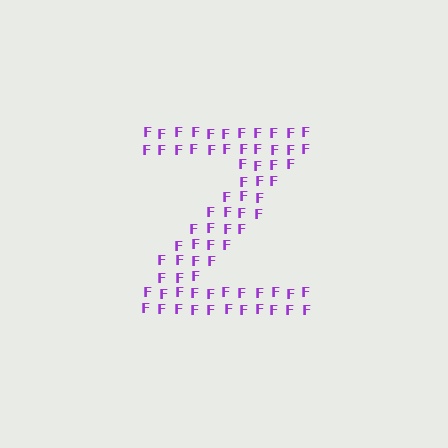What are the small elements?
The small elements are letter F's.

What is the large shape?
The large shape is the letter Z.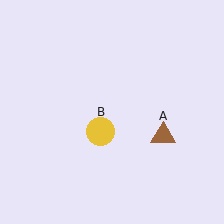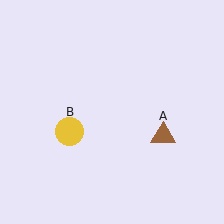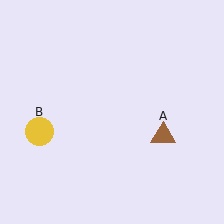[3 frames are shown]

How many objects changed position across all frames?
1 object changed position: yellow circle (object B).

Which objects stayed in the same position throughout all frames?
Brown triangle (object A) remained stationary.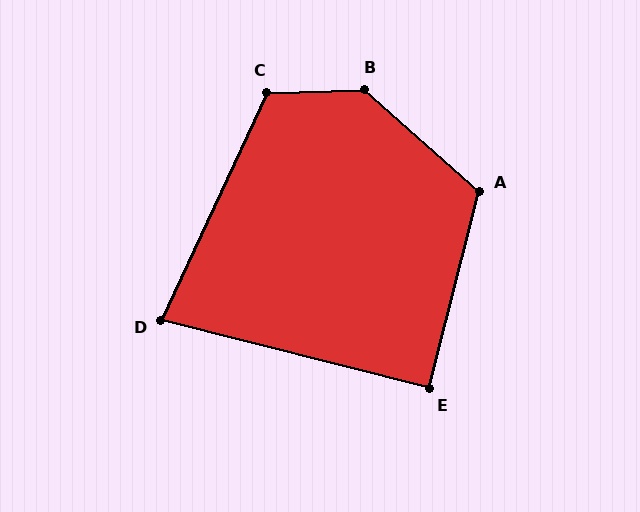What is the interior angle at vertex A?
Approximately 117 degrees (obtuse).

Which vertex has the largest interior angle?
B, at approximately 137 degrees.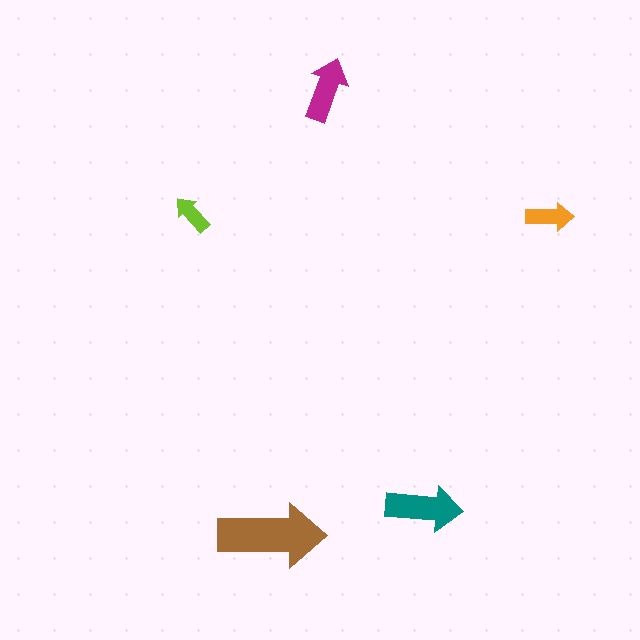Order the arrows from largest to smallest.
the brown one, the teal one, the magenta one, the orange one, the lime one.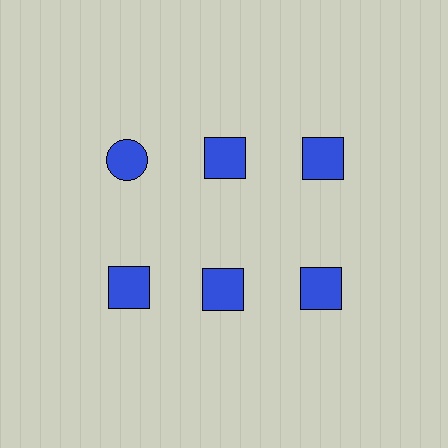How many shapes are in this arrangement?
There are 6 shapes arranged in a grid pattern.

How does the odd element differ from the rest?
It has a different shape: circle instead of square.